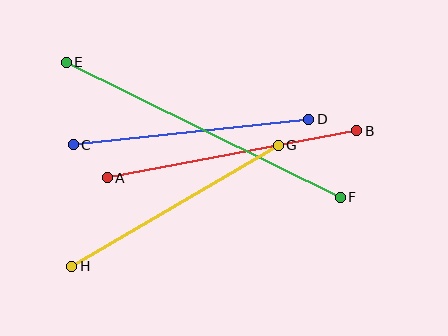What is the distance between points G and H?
The distance is approximately 239 pixels.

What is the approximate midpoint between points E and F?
The midpoint is at approximately (203, 130) pixels.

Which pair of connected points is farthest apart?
Points E and F are farthest apart.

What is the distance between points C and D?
The distance is approximately 237 pixels.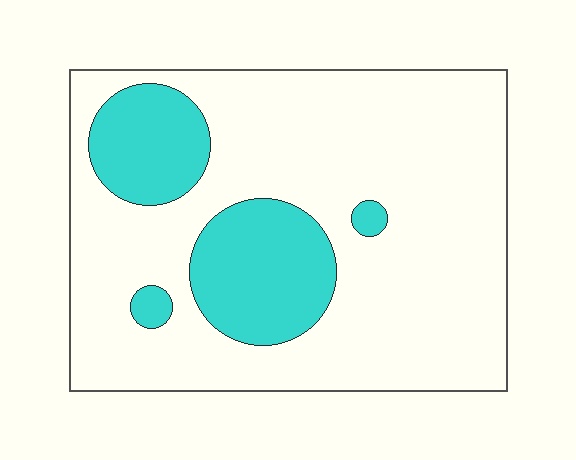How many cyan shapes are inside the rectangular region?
4.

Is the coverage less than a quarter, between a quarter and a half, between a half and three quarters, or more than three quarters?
Less than a quarter.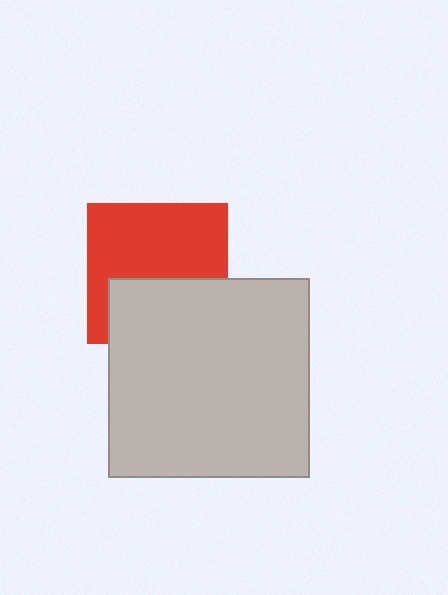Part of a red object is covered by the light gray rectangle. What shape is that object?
It is a square.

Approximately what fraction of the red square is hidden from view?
Roughly 40% of the red square is hidden behind the light gray rectangle.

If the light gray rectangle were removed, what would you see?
You would see the complete red square.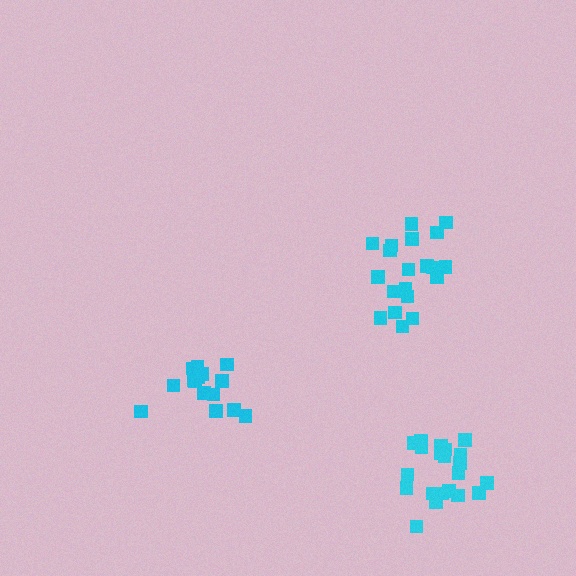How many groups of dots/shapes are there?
There are 3 groups.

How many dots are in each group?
Group 1: 20 dots, Group 2: 15 dots, Group 3: 21 dots (56 total).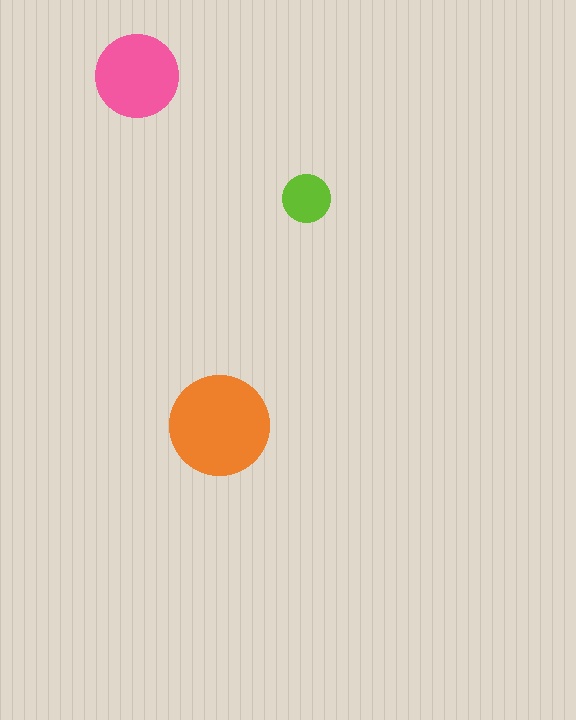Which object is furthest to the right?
The lime circle is rightmost.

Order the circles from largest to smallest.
the orange one, the pink one, the lime one.